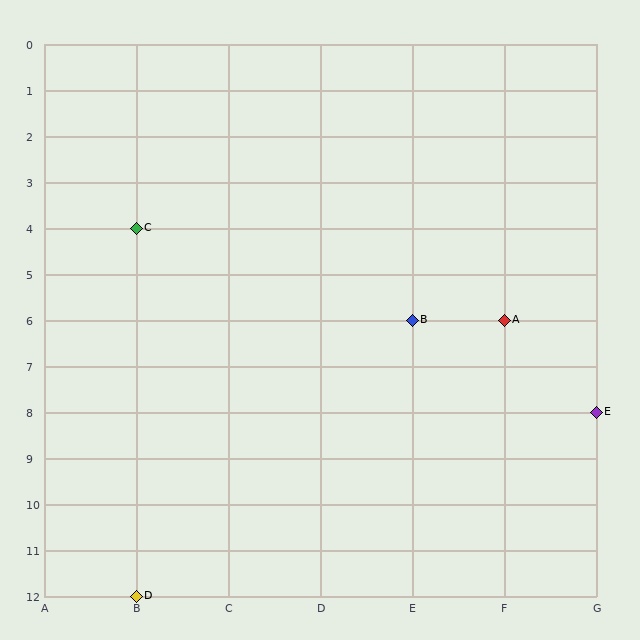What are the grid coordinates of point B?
Point B is at grid coordinates (E, 6).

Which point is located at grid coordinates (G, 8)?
Point E is at (G, 8).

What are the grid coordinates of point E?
Point E is at grid coordinates (G, 8).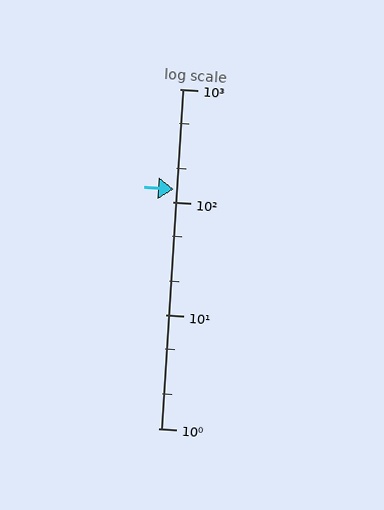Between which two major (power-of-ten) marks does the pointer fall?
The pointer is between 100 and 1000.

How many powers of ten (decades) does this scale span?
The scale spans 3 decades, from 1 to 1000.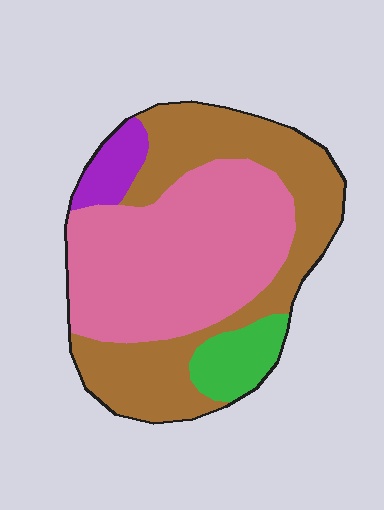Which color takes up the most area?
Pink, at roughly 45%.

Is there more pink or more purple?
Pink.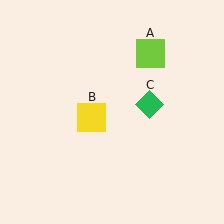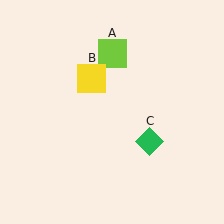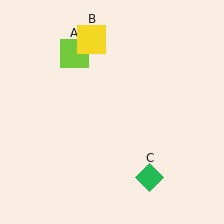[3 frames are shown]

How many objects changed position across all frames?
3 objects changed position: lime square (object A), yellow square (object B), green diamond (object C).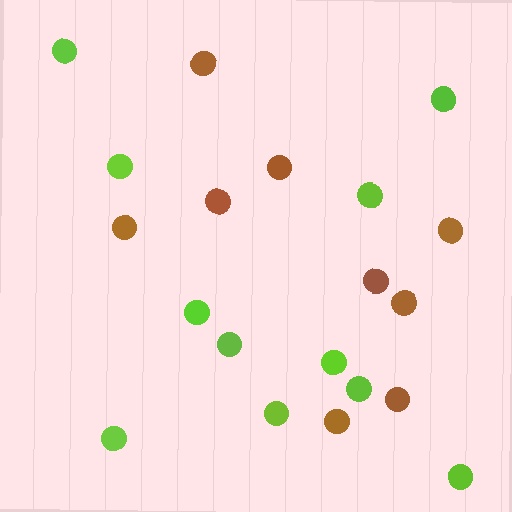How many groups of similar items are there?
There are 2 groups: one group of lime circles (11) and one group of brown circles (9).